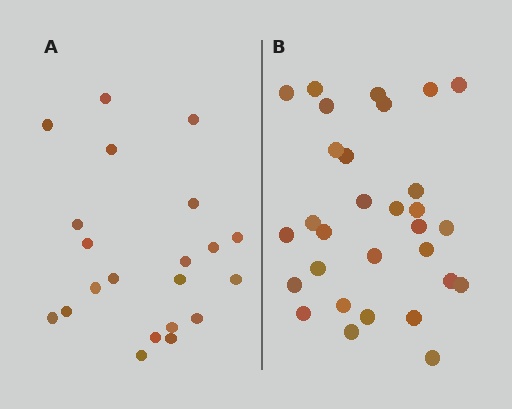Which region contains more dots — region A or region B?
Region B (the right region) has more dots.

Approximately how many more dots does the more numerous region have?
Region B has roughly 8 or so more dots than region A.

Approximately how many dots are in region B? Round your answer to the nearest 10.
About 30 dots.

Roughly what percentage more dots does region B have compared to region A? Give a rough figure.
About 45% more.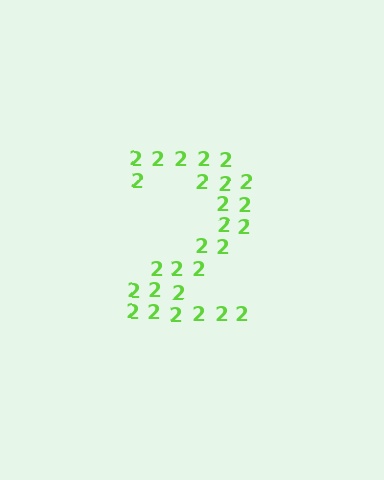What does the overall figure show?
The overall figure shows the digit 2.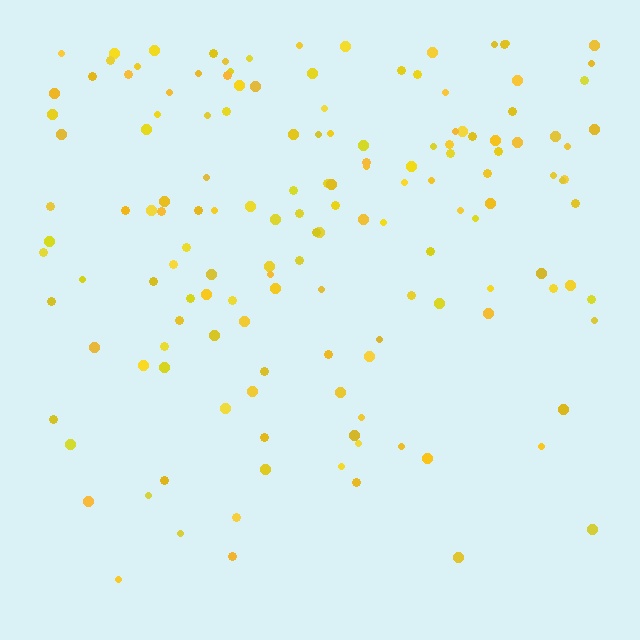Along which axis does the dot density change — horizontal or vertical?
Vertical.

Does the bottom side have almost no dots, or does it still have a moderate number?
Still a moderate number, just noticeably fewer than the top.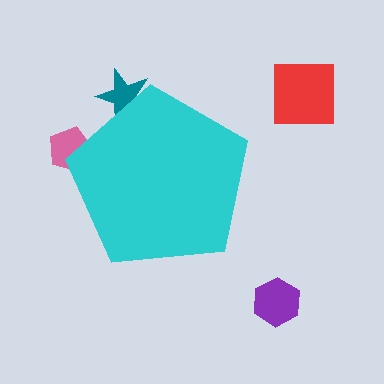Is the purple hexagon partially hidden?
No, the purple hexagon is fully visible.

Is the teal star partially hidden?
Yes, the teal star is partially hidden behind the cyan pentagon.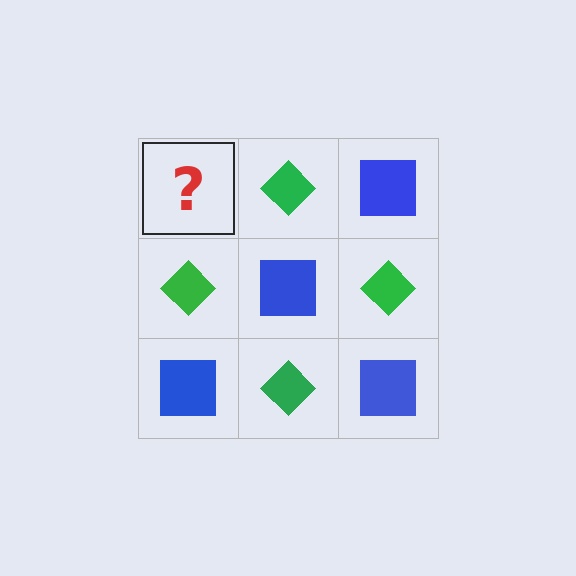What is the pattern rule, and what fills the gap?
The rule is that it alternates blue square and green diamond in a checkerboard pattern. The gap should be filled with a blue square.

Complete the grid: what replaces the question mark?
The question mark should be replaced with a blue square.